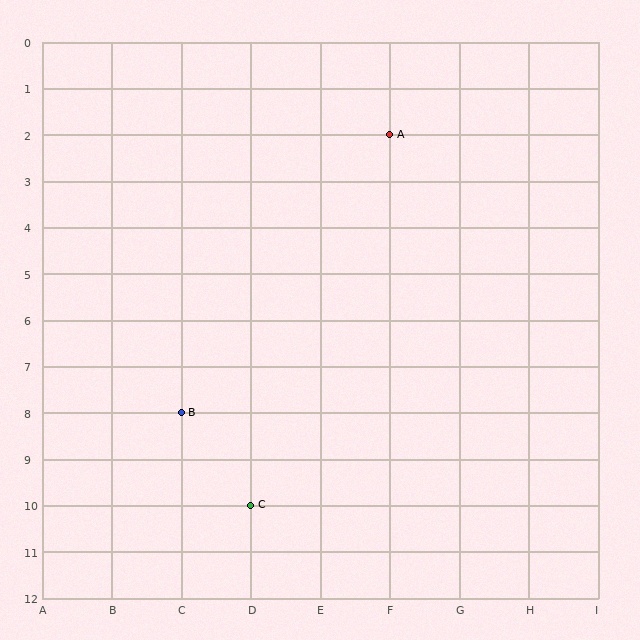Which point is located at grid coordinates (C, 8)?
Point B is at (C, 8).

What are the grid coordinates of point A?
Point A is at grid coordinates (F, 2).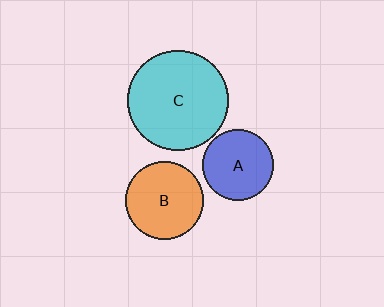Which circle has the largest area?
Circle C (cyan).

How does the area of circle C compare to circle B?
Approximately 1.7 times.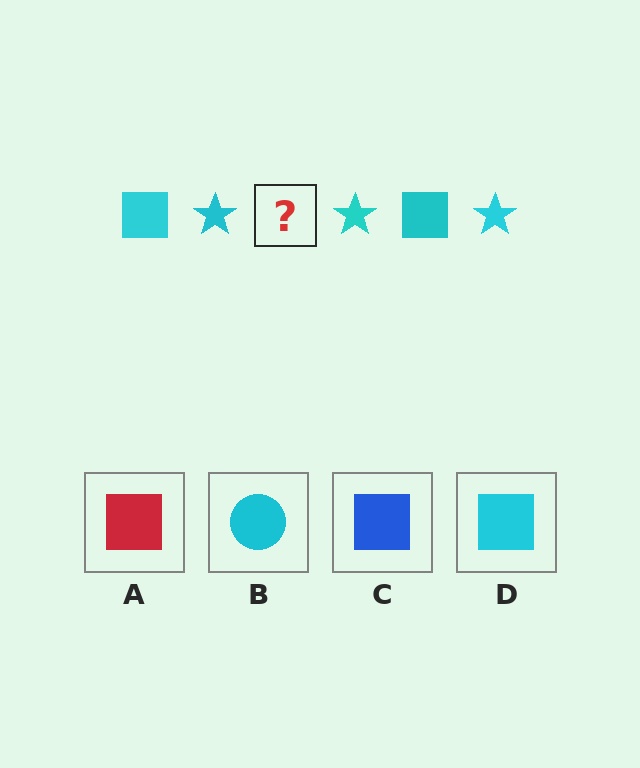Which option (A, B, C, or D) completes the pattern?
D.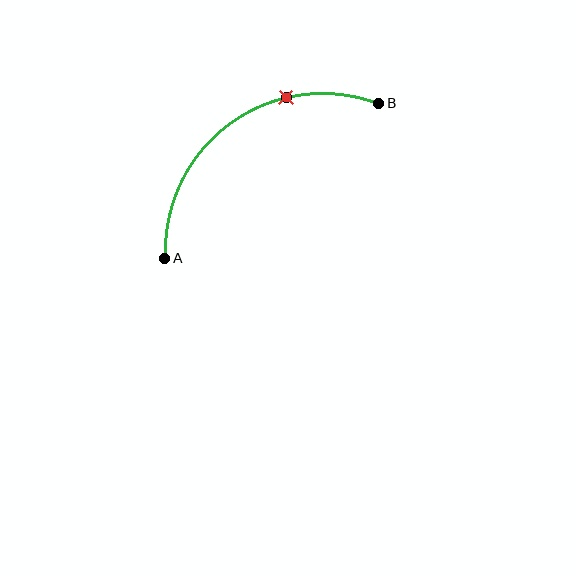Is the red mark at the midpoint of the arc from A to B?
No. The red mark lies on the arc but is closer to endpoint B. The arc midpoint would be at the point on the curve equidistant along the arc from both A and B.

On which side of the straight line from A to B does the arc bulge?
The arc bulges above and to the left of the straight line connecting A and B.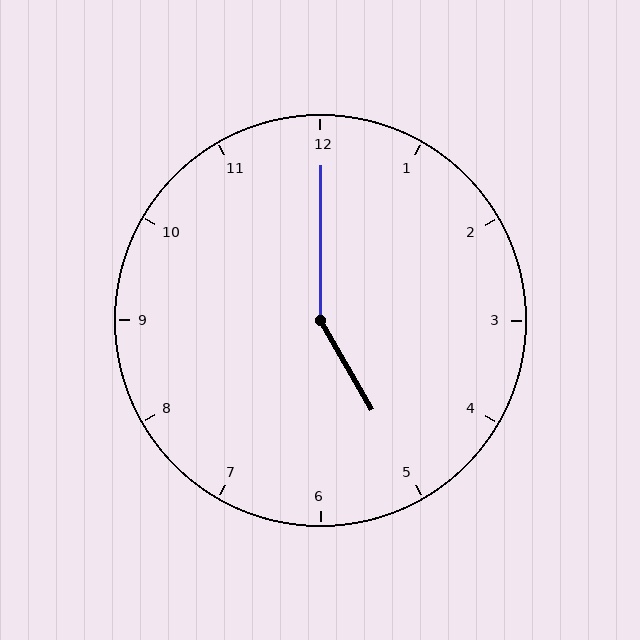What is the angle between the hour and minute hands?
Approximately 150 degrees.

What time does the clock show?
5:00.